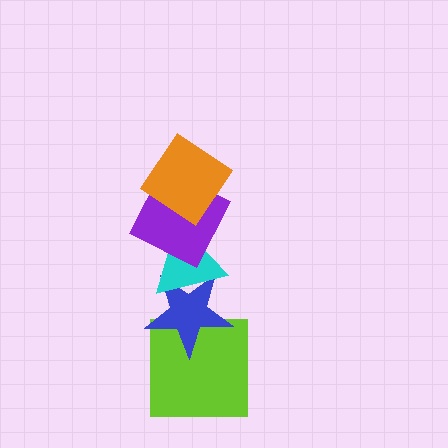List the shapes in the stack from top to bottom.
From top to bottom: the orange diamond, the purple square, the cyan triangle, the blue star, the lime square.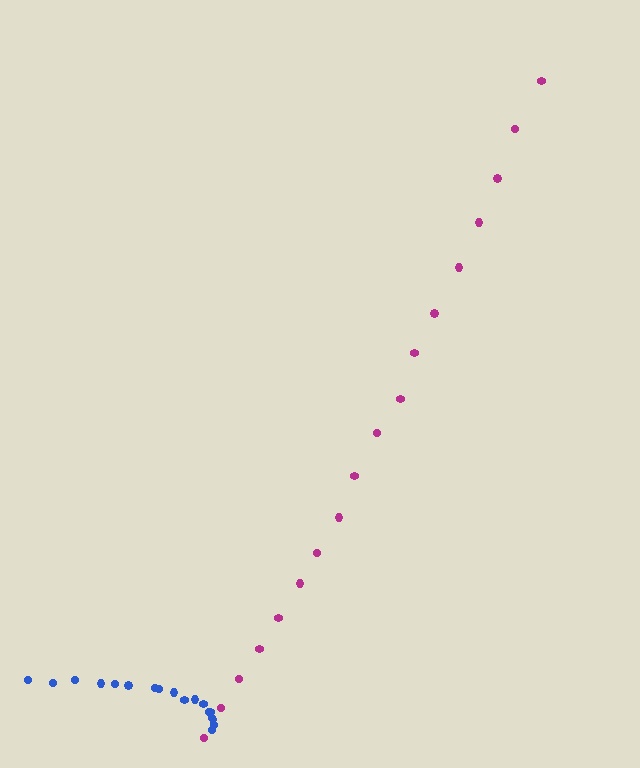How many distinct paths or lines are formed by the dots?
There are 2 distinct paths.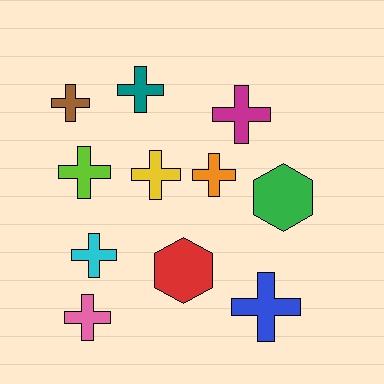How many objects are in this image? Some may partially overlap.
There are 11 objects.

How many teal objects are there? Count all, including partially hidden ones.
There is 1 teal object.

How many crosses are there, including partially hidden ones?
There are 9 crosses.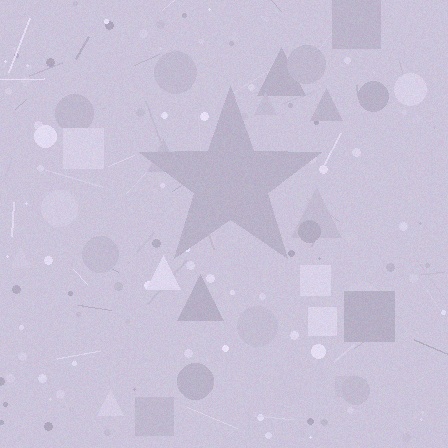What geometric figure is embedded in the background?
A star is embedded in the background.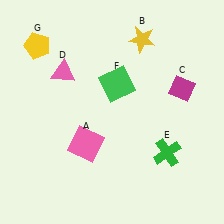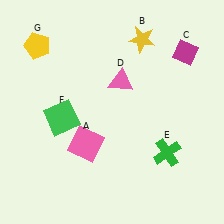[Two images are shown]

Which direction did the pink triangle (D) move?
The pink triangle (D) moved right.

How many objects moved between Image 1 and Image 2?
3 objects moved between the two images.